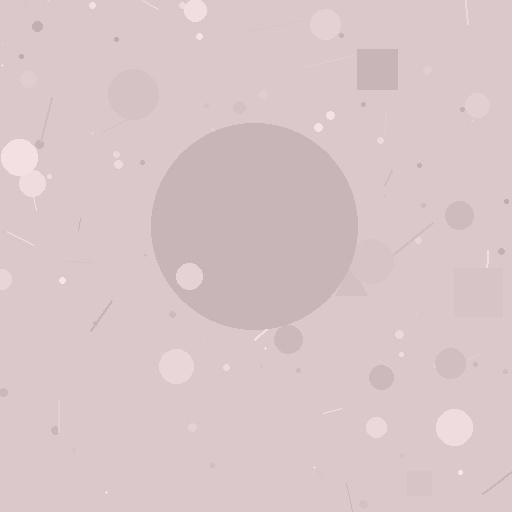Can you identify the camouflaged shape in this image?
The camouflaged shape is a circle.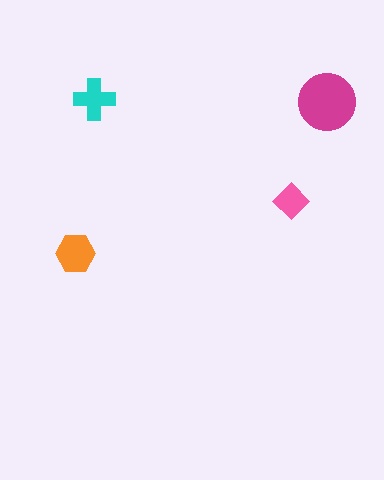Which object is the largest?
The magenta circle.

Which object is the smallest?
The pink diamond.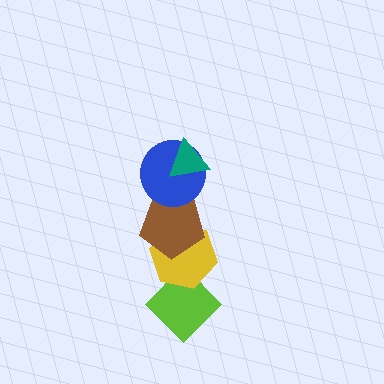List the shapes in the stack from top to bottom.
From top to bottom: the teal triangle, the blue circle, the brown pentagon, the yellow hexagon, the lime diamond.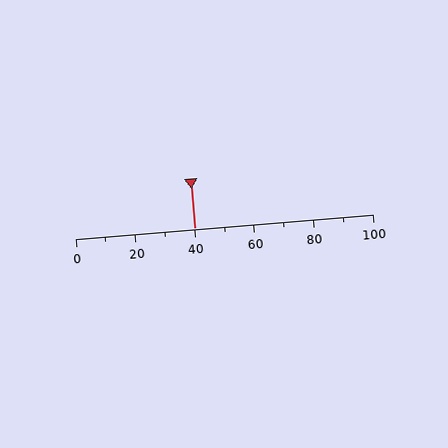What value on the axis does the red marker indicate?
The marker indicates approximately 40.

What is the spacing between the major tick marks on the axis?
The major ticks are spaced 20 apart.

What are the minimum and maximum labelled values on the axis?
The axis runs from 0 to 100.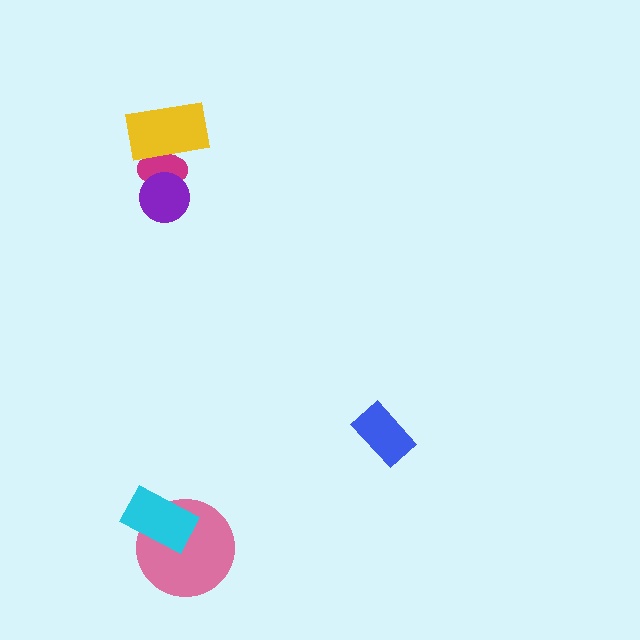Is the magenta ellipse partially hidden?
Yes, it is partially covered by another shape.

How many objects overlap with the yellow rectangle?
1 object overlaps with the yellow rectangle.